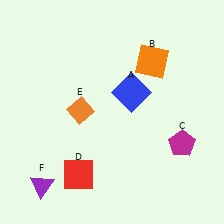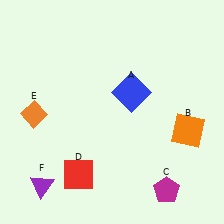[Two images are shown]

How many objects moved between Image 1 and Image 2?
3 objects moved between the two images.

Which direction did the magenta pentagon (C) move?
The magenta pentagon (C) moved down.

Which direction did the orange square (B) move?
The orange square (B) moved down.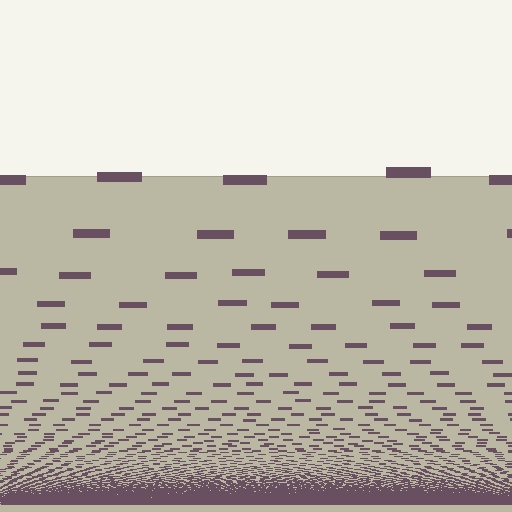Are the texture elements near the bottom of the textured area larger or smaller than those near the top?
Smaller. The gradient is inverted — elements near the bottom are smaller and denser.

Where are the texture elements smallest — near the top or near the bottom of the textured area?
Near the bottom.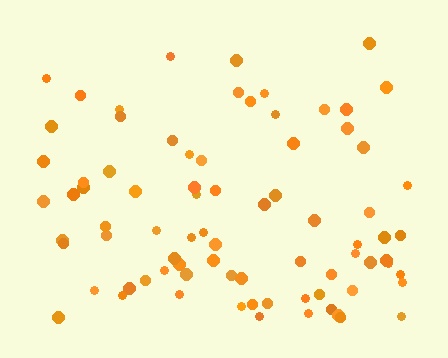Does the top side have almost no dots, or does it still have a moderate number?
Still a moderate number, just noticeably fewer than the bottom.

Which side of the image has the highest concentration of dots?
The bottom.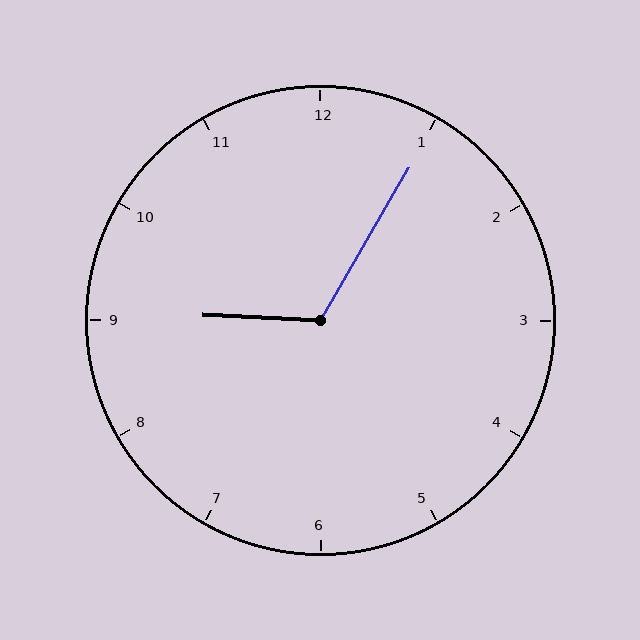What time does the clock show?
9:05.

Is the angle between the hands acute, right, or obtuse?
It is obtuse.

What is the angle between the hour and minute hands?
Approximately 118 degrees.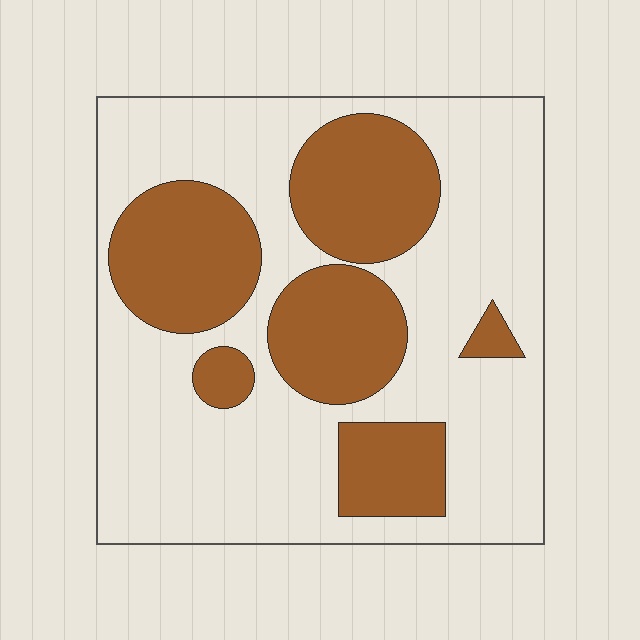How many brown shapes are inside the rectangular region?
6.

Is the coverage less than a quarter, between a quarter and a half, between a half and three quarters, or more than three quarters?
Between a quarter and a half.